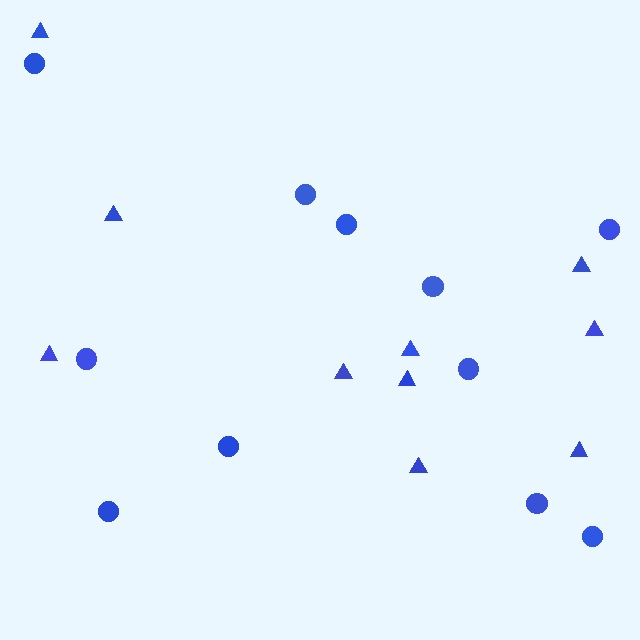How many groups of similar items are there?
There are 2 groups: one group of triangles (10) and one group of circles (11).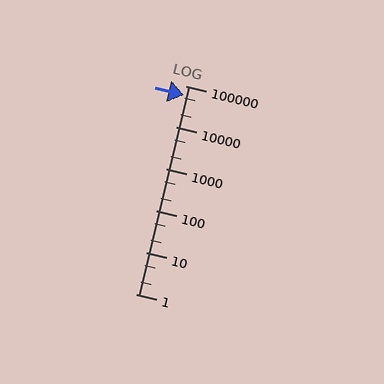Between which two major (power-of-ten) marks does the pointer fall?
The pointer is between 10000 and 100000.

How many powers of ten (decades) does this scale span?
The scale spans 5 decades, from 1 to 100000.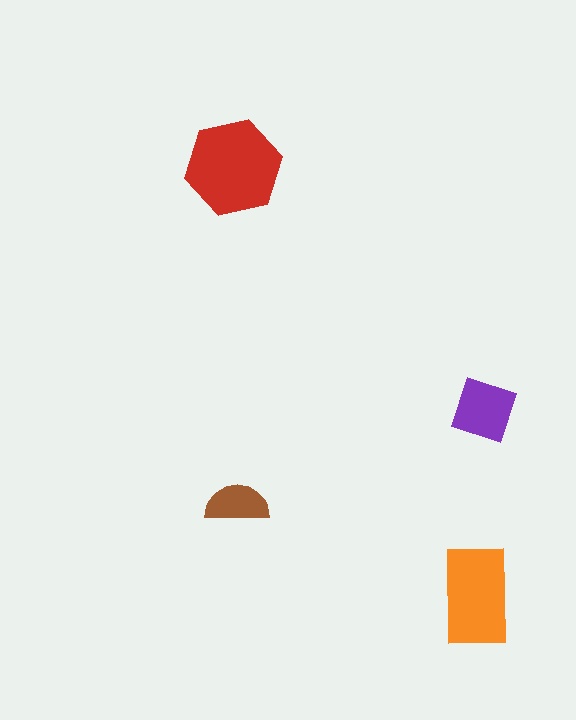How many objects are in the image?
There are 4 objects in the image.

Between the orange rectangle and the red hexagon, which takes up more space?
The red hexagon.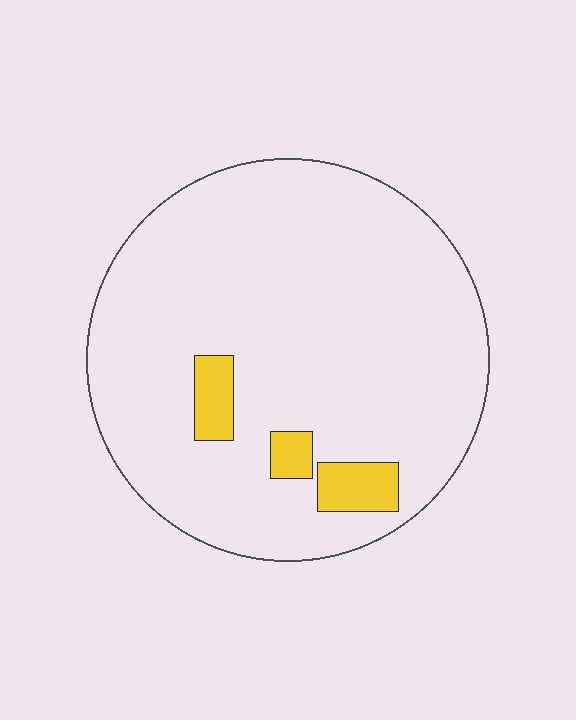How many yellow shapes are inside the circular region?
3.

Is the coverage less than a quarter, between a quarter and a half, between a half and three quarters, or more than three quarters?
Less than a quarter.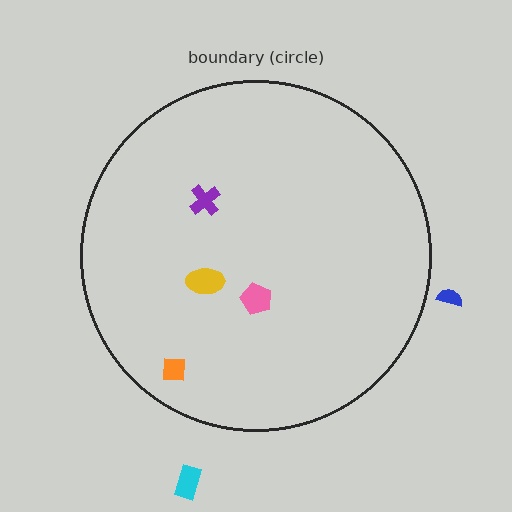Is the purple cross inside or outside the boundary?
Inside.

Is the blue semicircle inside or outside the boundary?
Outside.